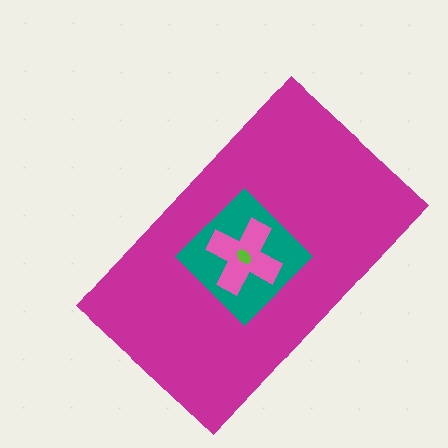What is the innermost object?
The lime ellipse.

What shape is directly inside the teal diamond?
The pink cross.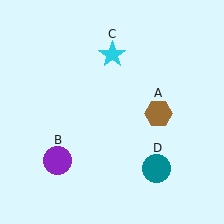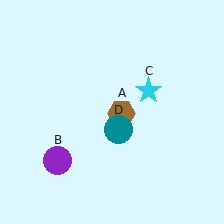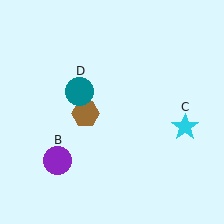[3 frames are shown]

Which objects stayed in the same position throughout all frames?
Purple circle (object B) remained stationary.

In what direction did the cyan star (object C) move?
The cyan star (object C) moved down and to the right.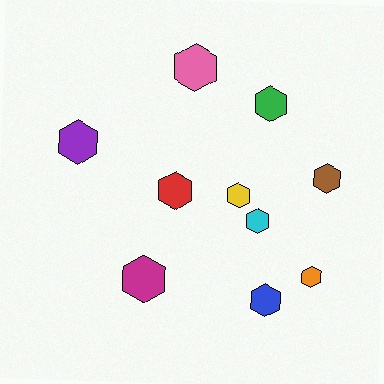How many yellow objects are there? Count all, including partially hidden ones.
There is 1 yellow object.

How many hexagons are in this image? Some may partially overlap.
There are 10 hexagons.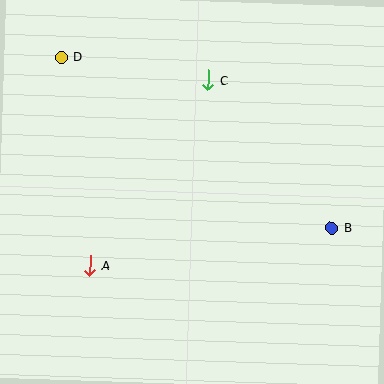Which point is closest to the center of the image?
Point C at (208, 80) is closest to the center.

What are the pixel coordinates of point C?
Point C is at (208, 80).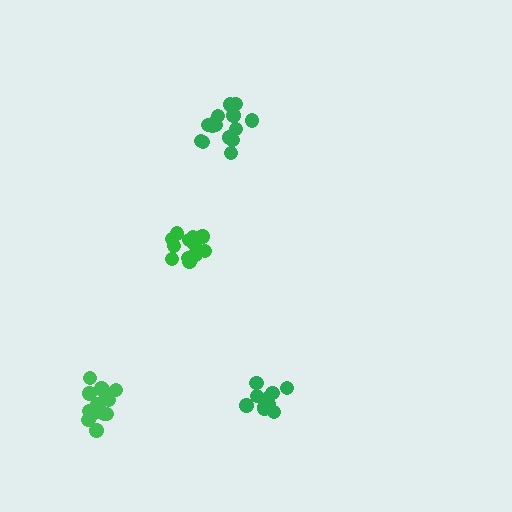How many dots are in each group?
Group 1: 15 dots, Group 2: 14 dots, Group 3: 11 dots, Group 4: 14 dots (54 total).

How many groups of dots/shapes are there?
There are 4 groups.